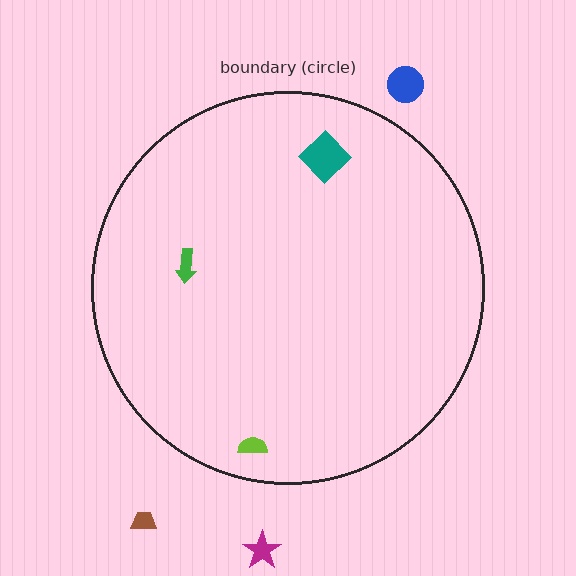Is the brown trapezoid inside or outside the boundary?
Outside.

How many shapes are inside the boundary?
3 inside, 3 outside.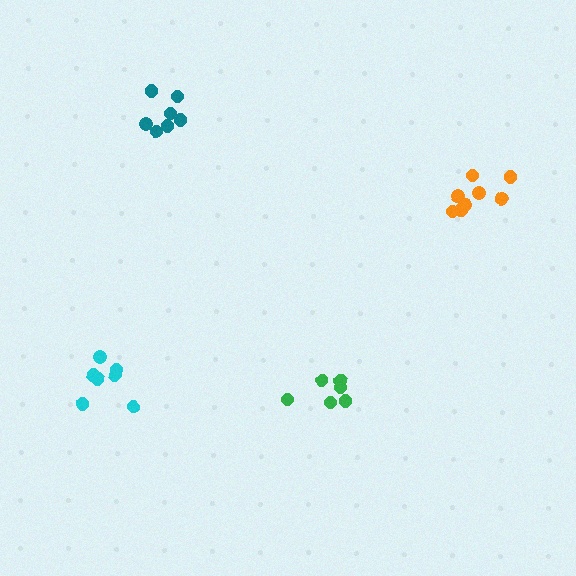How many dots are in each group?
Group 1: 6 dots, Group 2: 8 dots, Group 3: 9 dots, Group 4: 7 dots (30 total).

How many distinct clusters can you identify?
There are 4 distinct clusters.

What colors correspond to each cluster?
The clusters are colored: green, cyan, orange, teal.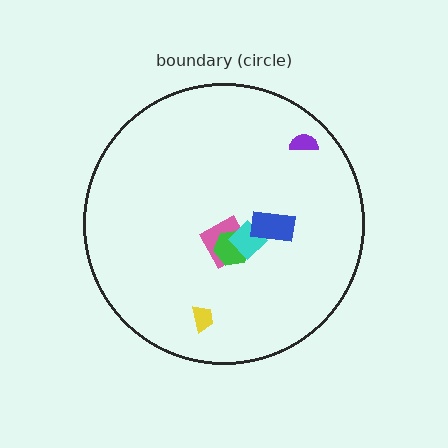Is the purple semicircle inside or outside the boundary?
Inside.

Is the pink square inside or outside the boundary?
Inside.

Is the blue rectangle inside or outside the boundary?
Inside.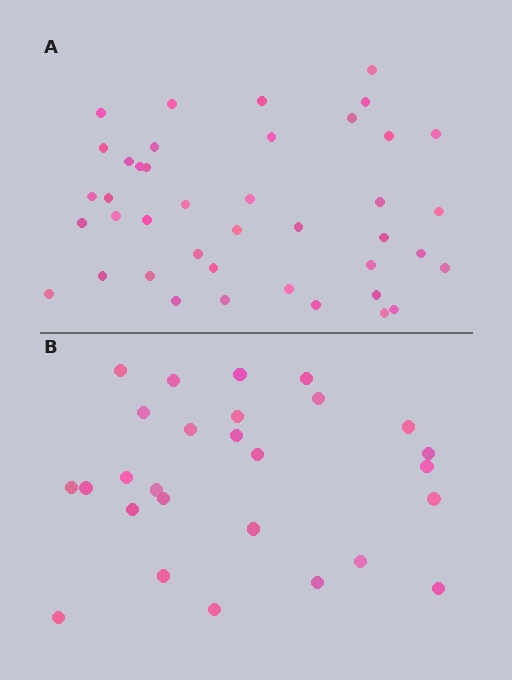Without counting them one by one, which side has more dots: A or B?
Region A (the top region) has more dots.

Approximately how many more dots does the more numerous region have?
Region A has approximately 15 more dots than region B.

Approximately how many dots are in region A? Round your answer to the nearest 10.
About 40 dots. (The exact count is 41, which rounds to 40.)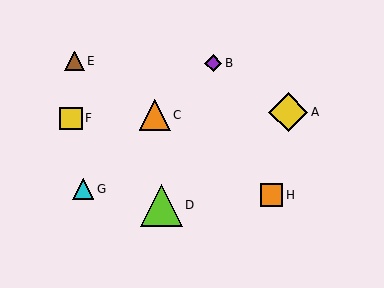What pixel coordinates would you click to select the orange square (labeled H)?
Click at (271, 195) to select the orange square H.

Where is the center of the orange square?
The center of the orange square is at (271, 195).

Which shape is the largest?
The lime triangle (labeled D) is the largest.